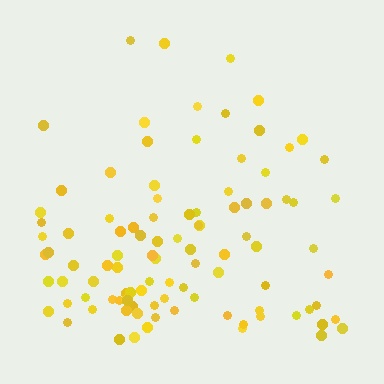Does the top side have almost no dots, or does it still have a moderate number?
Still a moderate number, just noticeably fewer than the bottom.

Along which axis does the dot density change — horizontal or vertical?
Vertical.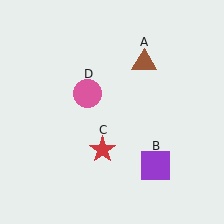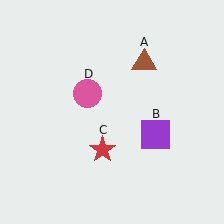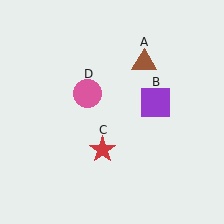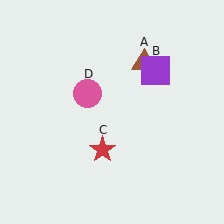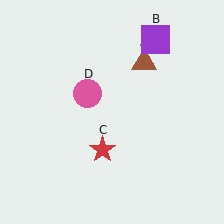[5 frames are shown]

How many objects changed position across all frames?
1 object changed position: purple square (object B).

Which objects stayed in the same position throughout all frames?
Brown triangle (object A) and red star (object C) and pink circle (object D) remained stationary.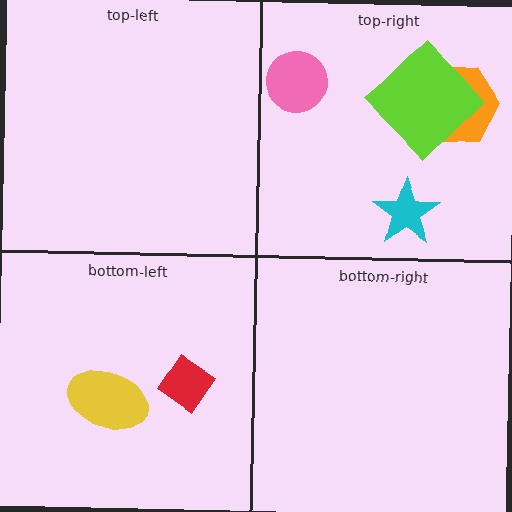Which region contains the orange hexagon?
The top-right region.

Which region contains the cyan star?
The top-right region.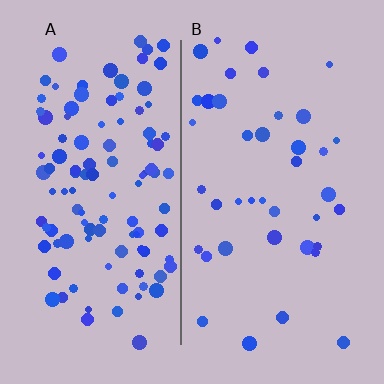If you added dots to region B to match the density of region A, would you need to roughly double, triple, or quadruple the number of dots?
Approximately triple.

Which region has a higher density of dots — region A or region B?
A (the left).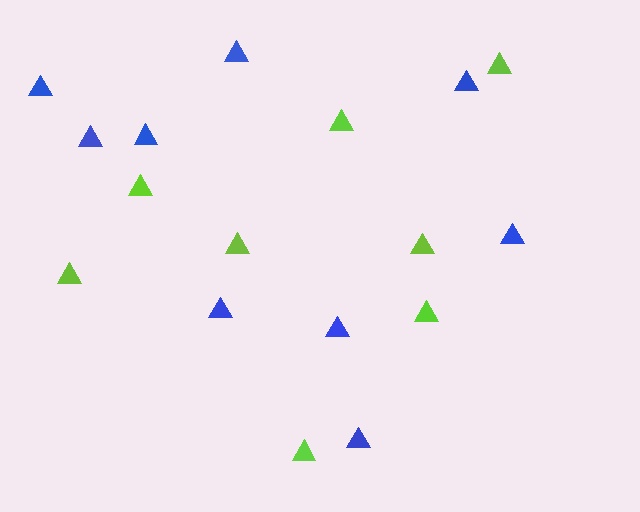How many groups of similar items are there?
There are 2 groups: one group of lime triangles (8) and one group of blue triangles (9).